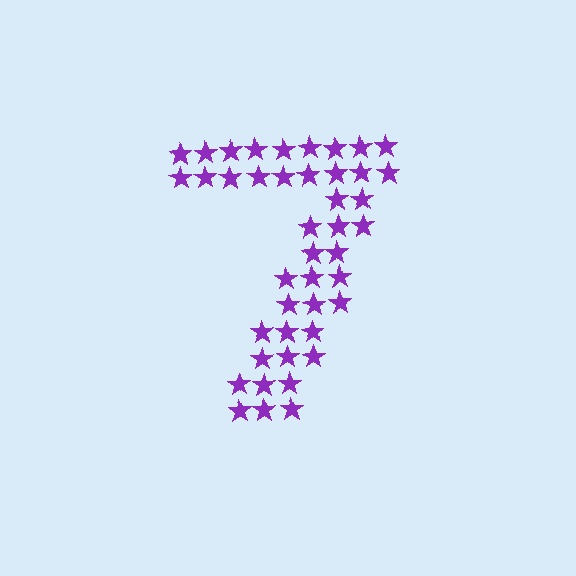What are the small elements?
The small elements are stars.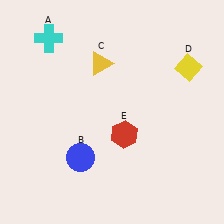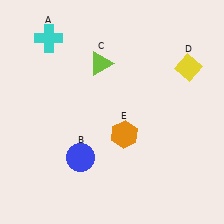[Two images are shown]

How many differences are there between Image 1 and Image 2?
There are 2 differences between the two images.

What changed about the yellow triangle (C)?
In Image 1, C is yellow. In Image 2, it changed to lime.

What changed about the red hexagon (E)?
In Image 1, E is red. In Image 2, it changed to orange.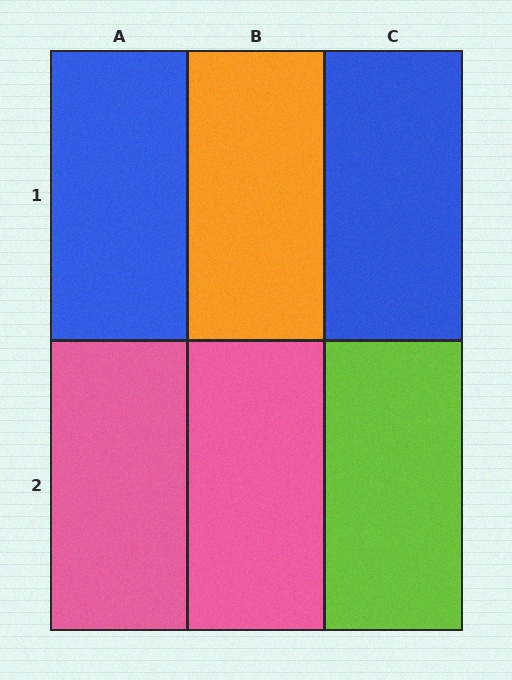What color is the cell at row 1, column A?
Blue.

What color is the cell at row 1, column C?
Blue.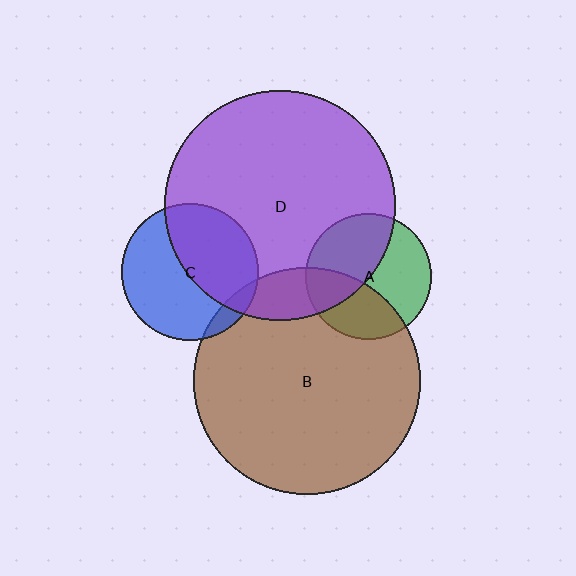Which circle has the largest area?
Circle D (purple).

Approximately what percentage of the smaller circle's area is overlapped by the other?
Approximately 45%.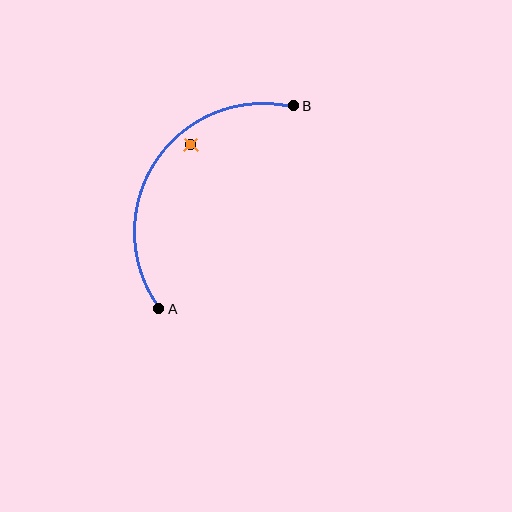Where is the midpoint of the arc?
The arc midpoint is the point on the curve farthest from the straight line joining A and B. It sits to the left of that line.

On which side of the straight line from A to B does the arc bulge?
The arc bulges to the left of the straight line connecting A and B.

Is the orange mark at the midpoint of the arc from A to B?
No — the orange mark does not lie on the arc at all. It sits slightly inside the curve.